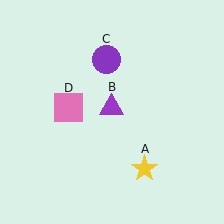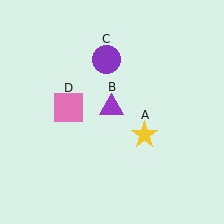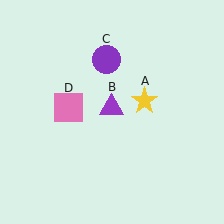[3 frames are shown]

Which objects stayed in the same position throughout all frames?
Purple triangle (object B) and purple circle (object C) and pink square (object D) remained stationary.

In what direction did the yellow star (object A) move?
The yellow star (object A) moved up.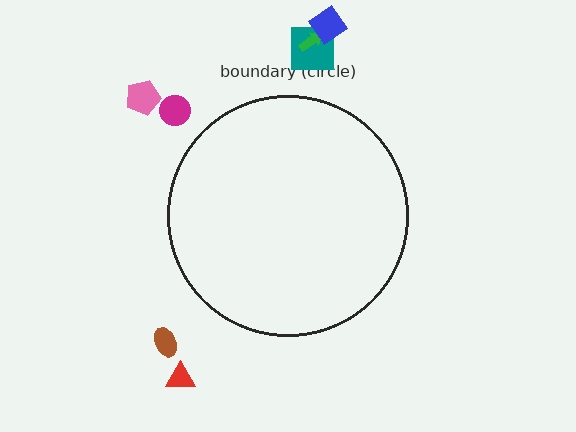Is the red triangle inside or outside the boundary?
Outside.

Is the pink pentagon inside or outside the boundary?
Outside.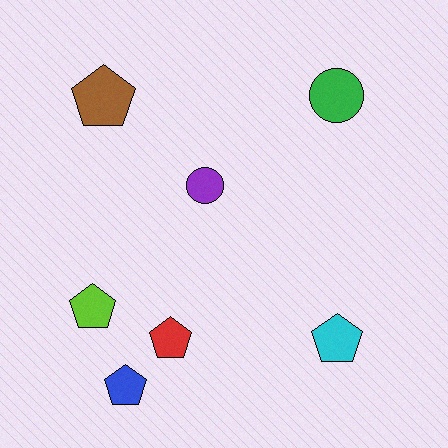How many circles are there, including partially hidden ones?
There are 2 circles.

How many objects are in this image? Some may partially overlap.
There are 7 objects.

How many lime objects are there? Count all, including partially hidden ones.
There is 1 lime object.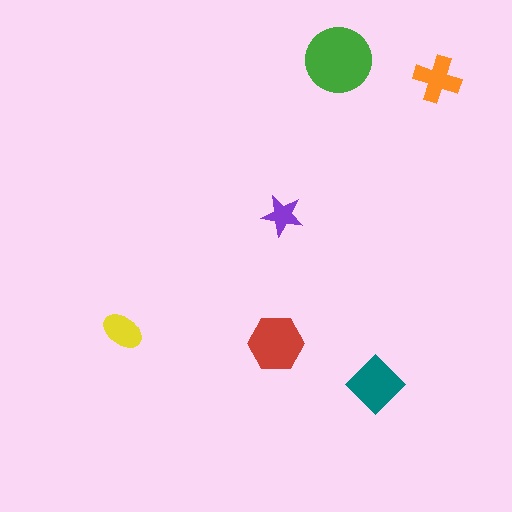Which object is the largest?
The green circle.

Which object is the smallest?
The purple star.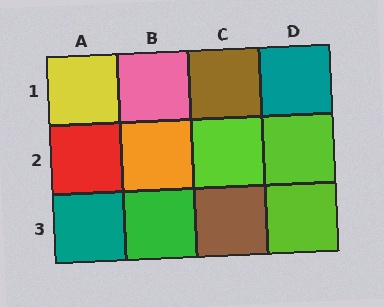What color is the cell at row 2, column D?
Lime.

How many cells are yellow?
1 cell is yellow.